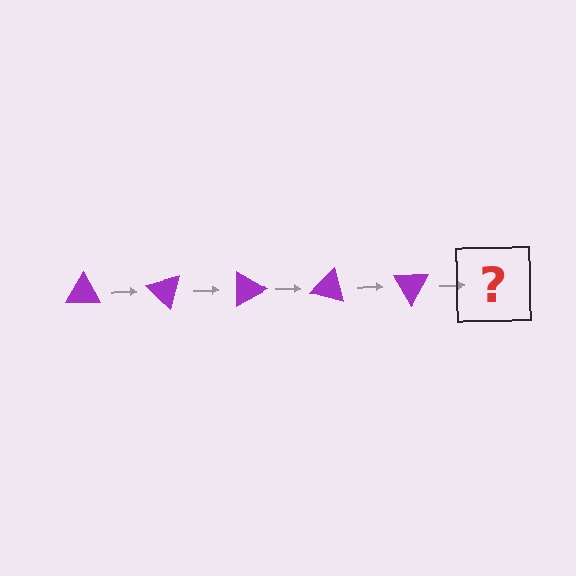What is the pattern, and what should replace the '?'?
The pattern is that the triangle rotates 45 degrees each step. The '?' should be a purple triangle rotated 225 degrees.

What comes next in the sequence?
The next element should be a purple triangle rotated 225 degrees.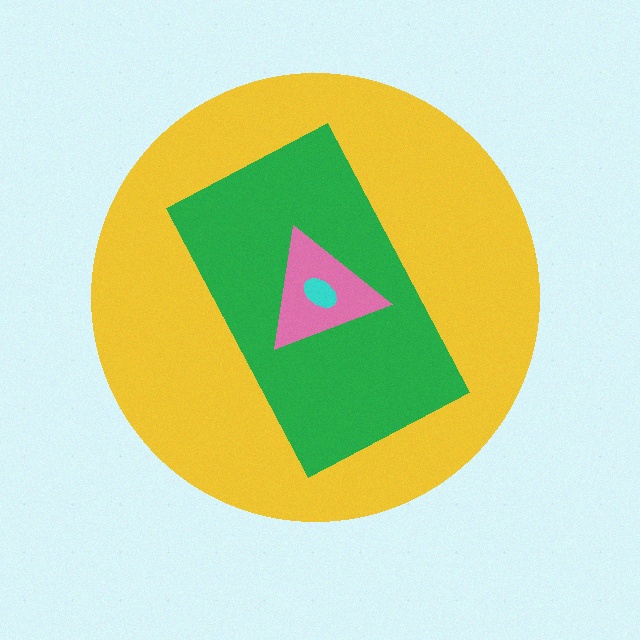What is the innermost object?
The cyan ellipse.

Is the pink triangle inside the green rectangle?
Yes.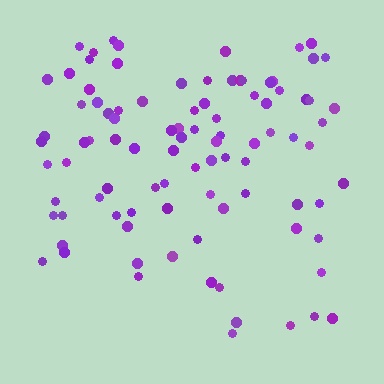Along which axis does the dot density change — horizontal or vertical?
Vertical.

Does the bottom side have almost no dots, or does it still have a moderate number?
Still a moderate number, just noticeably fewer than the top.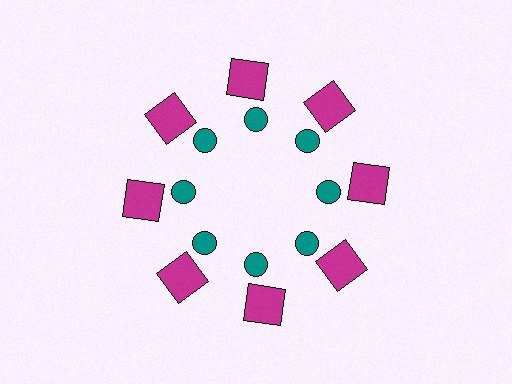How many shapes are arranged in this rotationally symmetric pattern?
There are 16 shapes, arranged in 8 groups of 2.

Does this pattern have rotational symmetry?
Yes, this pattern has 8-fold rotational symmetry. It looks the same after rotating 45 degrees around the center.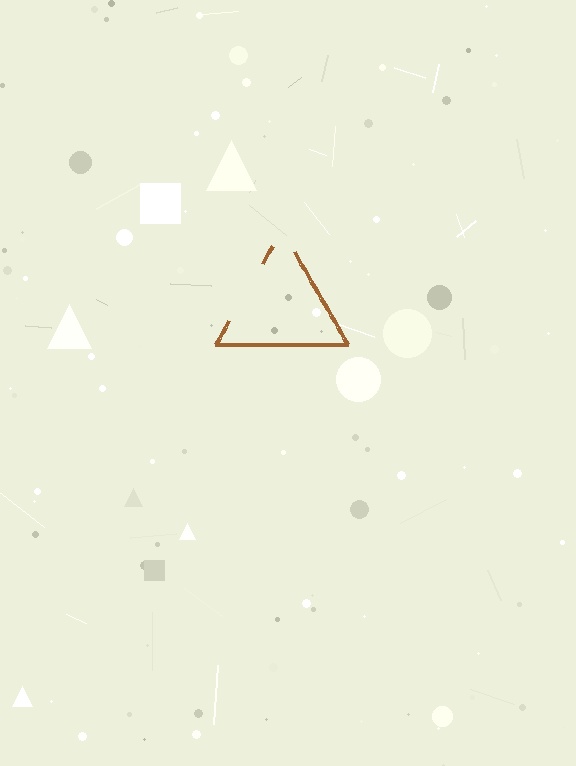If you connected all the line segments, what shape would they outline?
They would outline a triangle.